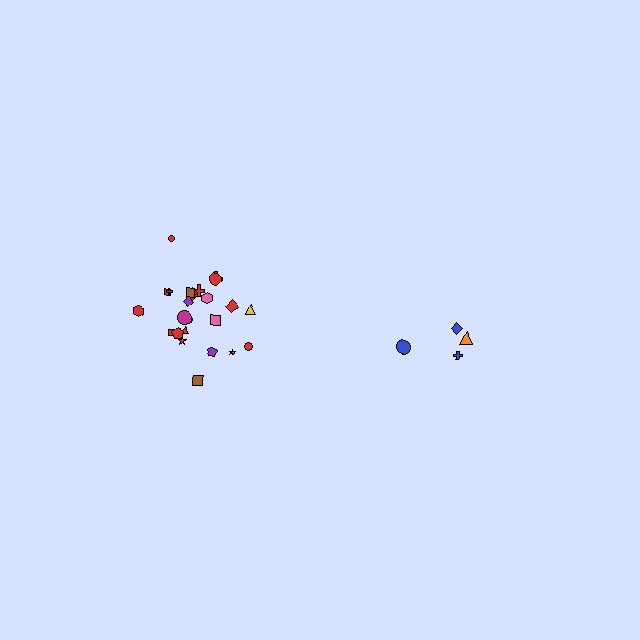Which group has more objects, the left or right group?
The left group.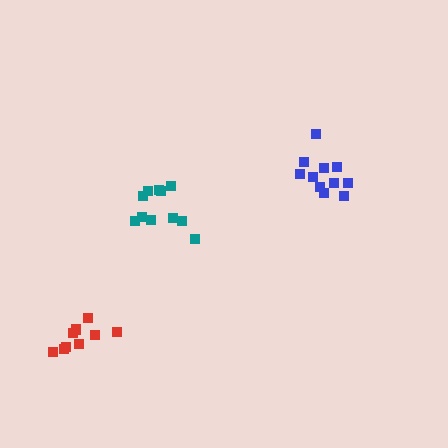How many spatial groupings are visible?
There are 3 spatial groupings.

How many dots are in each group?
Group 1: 11 dots, Group 2: 11 dots, Group 3: 9 dots (31 total).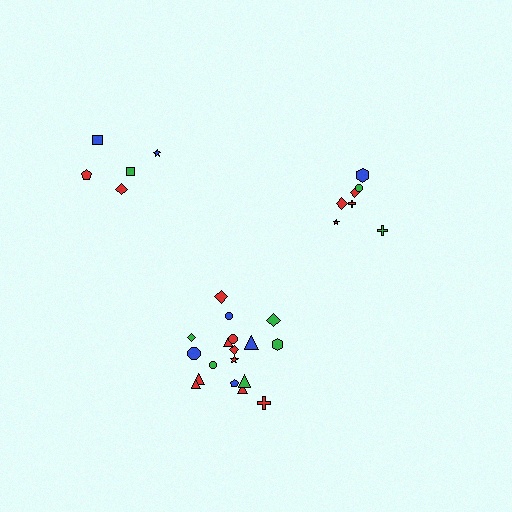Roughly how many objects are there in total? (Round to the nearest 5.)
Roughly 30 objects in total.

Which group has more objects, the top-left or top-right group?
The top-right group.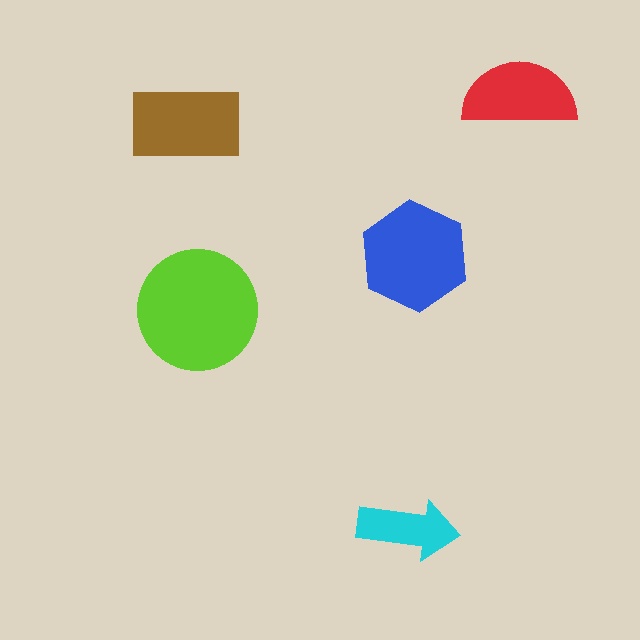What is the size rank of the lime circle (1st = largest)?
1st.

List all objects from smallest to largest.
The cyan arrow, the red semicircle, the brown rectangle, the blue hexagon, the lime circle.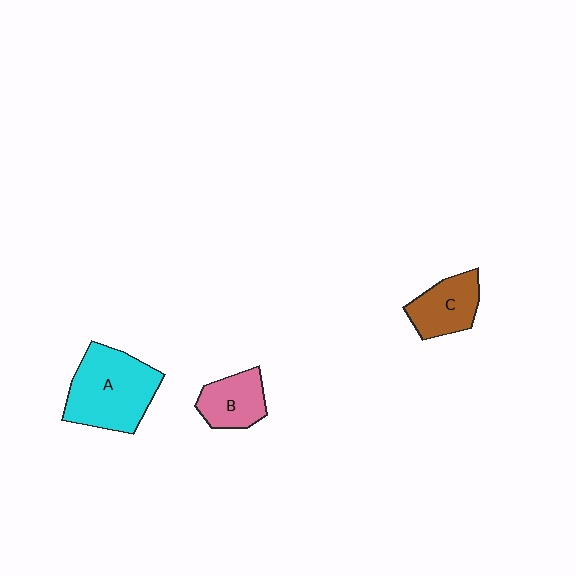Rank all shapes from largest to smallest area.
From largest to smallest: A (cyan), C (brown), B (pink).